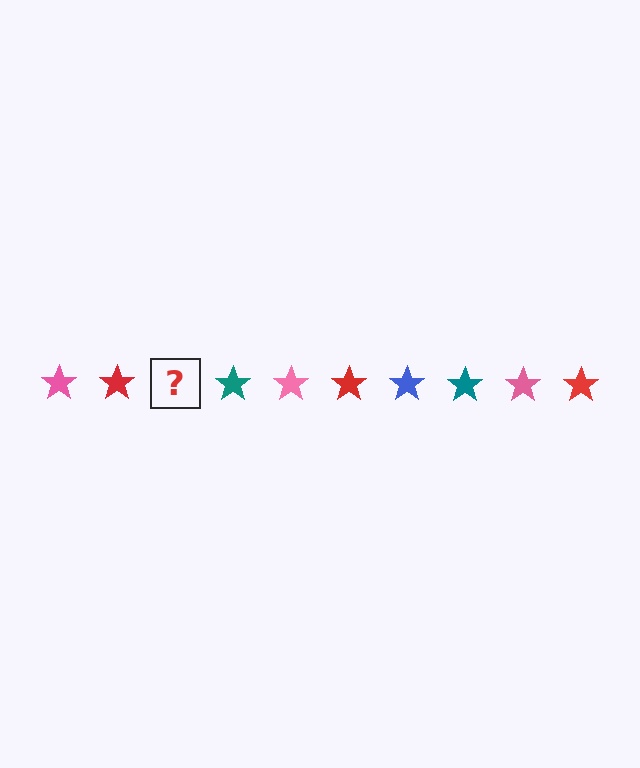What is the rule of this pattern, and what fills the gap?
The rule is that the pattern cycles through pink, red, blue, teal stars. The gap should be filled with a blue star.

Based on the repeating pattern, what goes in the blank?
The blank should be a blue star.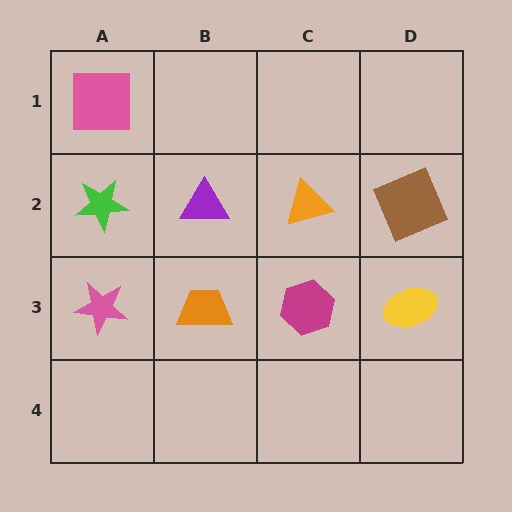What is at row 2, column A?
A green star.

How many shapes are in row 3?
4 shapes.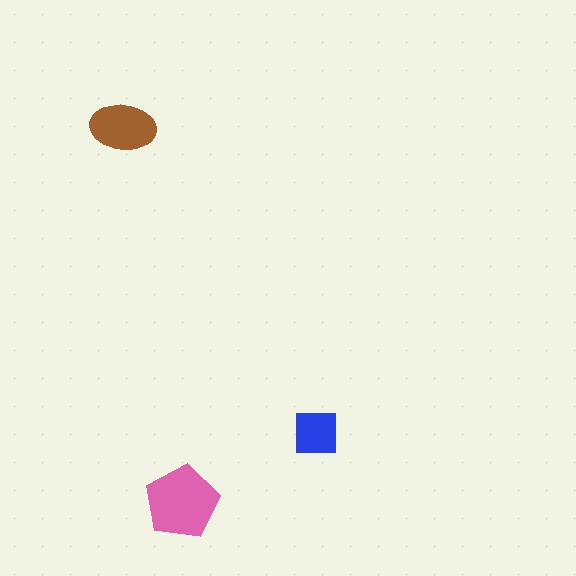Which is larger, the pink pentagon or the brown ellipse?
The pink pentagon.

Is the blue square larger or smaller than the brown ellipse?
Smaller.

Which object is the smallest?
The blue square.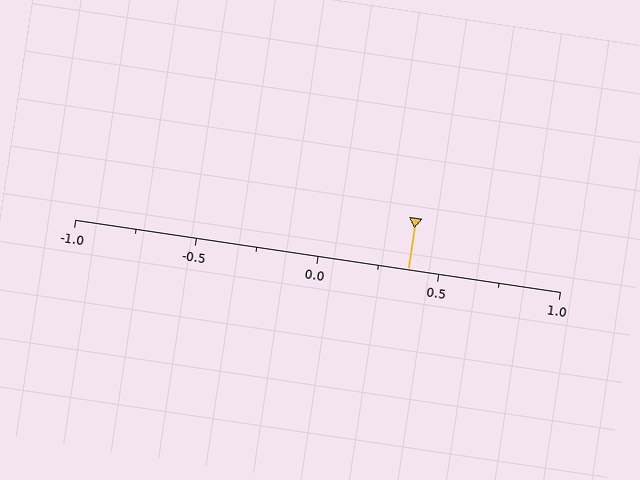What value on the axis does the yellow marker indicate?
The marker indicates approximately 0.38.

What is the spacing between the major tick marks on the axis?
The major ticks are spaced 0.5 apart.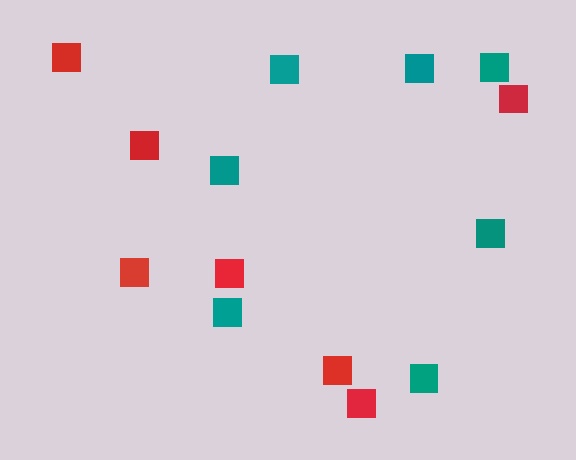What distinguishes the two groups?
There are 2 groups: one group of teal squares (7) and one group of red squares (7).